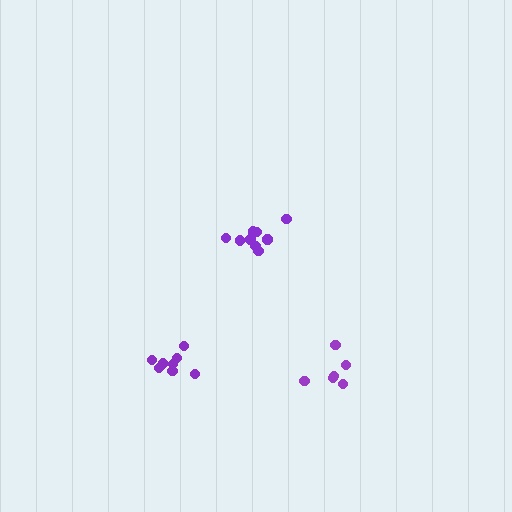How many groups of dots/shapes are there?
There are 3 groups.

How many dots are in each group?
Group 1: 9 dots, Group 2: 8 dots, Group 3: 6 dots (23 total).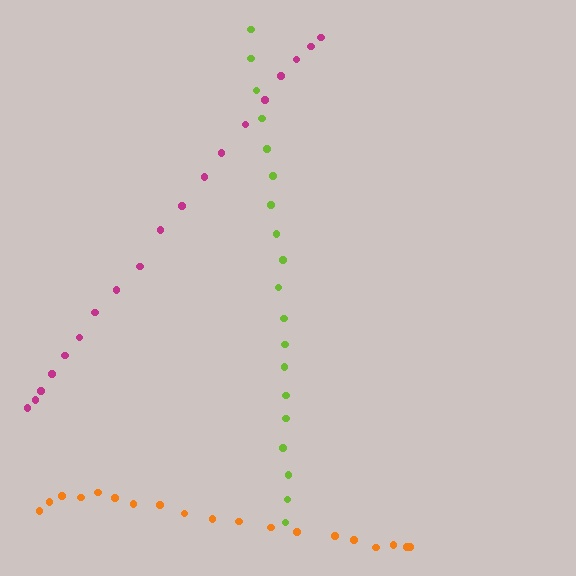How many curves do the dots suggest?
There are 3 distinct paths.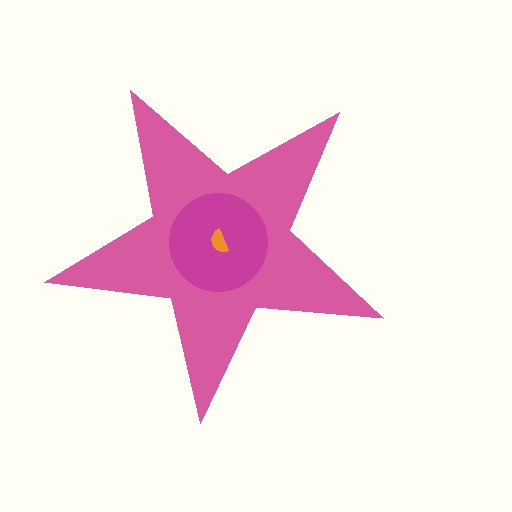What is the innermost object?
The orange semicircle.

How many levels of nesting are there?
3.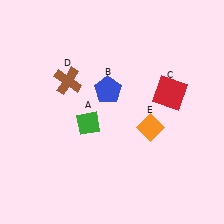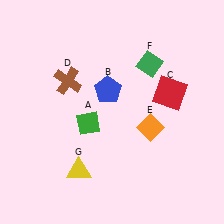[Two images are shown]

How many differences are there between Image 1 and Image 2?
There are 2 differences between the two images.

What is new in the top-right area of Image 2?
A green diamond (F) was added in the top-right area of Image 2.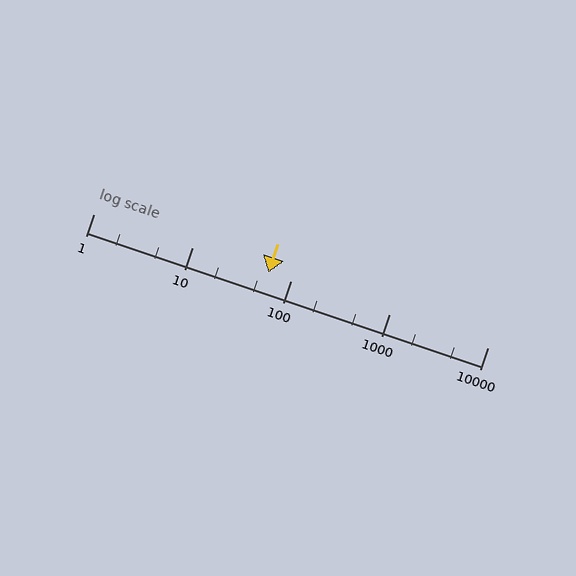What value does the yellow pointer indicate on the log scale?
The pointer indicates approximately 59.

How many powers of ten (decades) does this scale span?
The scale spans 4 decades, from 1 to 10000.